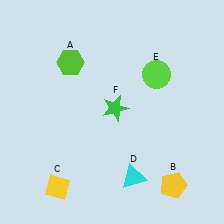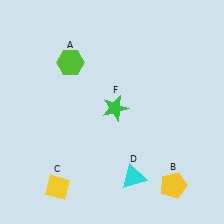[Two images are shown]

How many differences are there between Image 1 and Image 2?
There is 1 difference between the two images.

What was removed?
The lime circle (E) was removed in Image 2.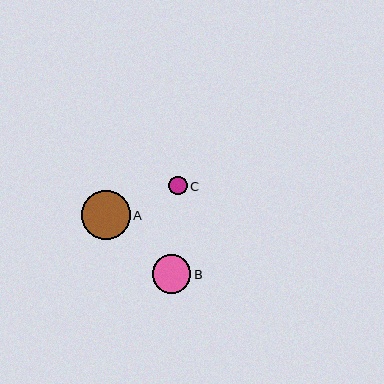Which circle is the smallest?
Circle C is the smallest with a size of approximately 19 pixels.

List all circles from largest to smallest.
From largest to smallest: A, B, C.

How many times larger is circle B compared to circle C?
Circle B is approximately 2.1 times the size of circle C.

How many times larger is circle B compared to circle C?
Circle B is approximately 2.1 times the size of circle C.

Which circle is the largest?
Circle A is the largest with a size of approximately 49 pixels.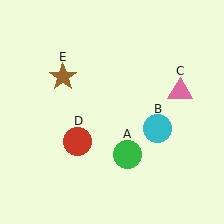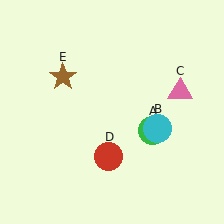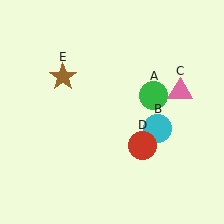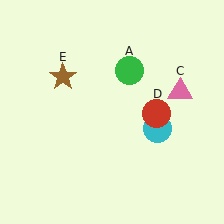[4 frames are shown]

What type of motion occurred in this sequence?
The green circle (object A), red circle (object D) rotated counterclockwise around the center of the scene.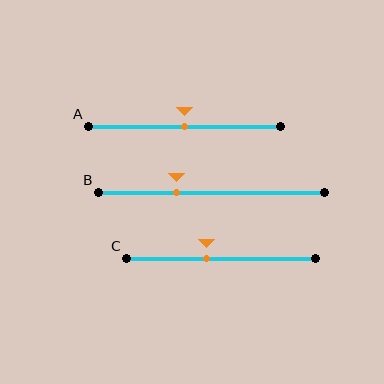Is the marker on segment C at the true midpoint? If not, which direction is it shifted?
No, the marker on segment C is shifted to the left by about 8% of the segment length.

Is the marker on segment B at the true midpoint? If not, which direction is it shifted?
No, the marker on segment B is shifted to the left by about 15% of the segment length.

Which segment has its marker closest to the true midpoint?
Segment A has its marker closest to the true midpoint.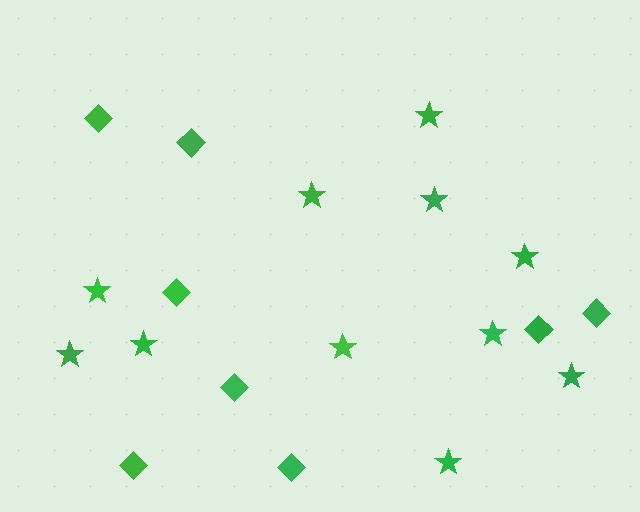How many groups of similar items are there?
There are 2 groups: one group of diamonds (8) and one group of stars (11).